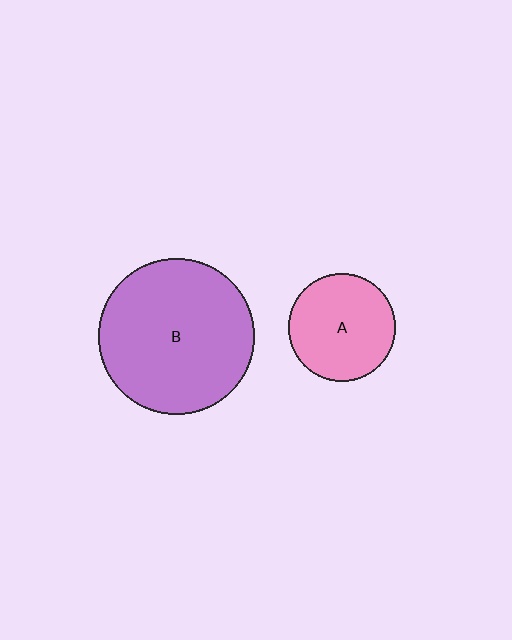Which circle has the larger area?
Circle B (purple).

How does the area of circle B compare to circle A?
Approximately 2.1 times.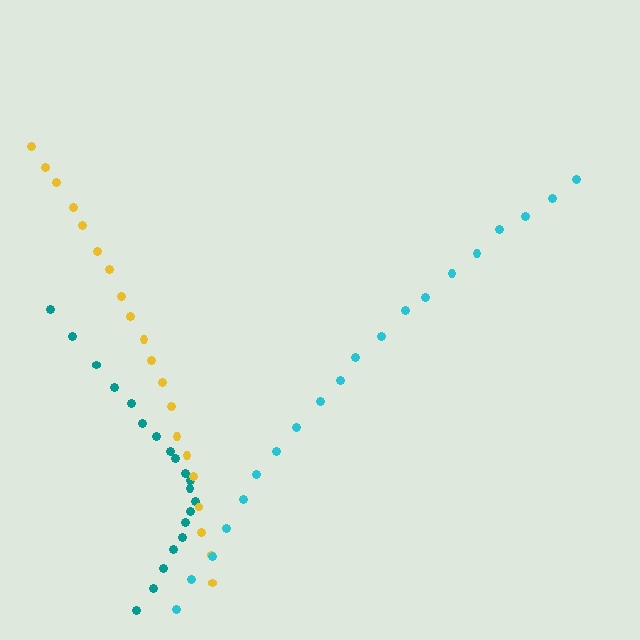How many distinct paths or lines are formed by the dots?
There are 3 distinct paths.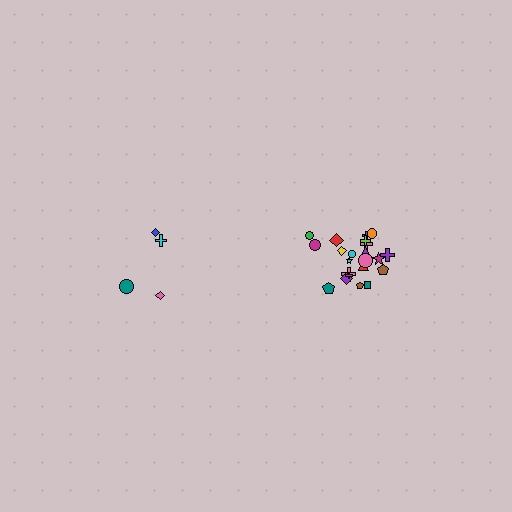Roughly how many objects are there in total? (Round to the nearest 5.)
Roughly 25 objects in total.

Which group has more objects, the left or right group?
The right group.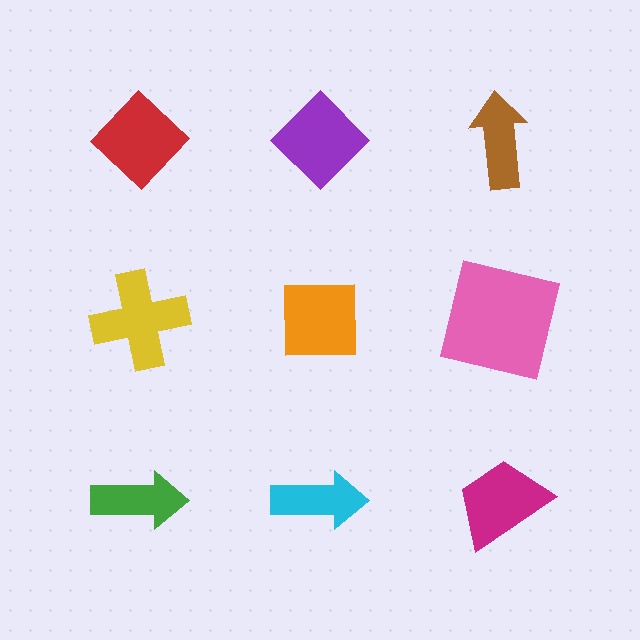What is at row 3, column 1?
A green arrow.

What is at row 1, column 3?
A brown arrow.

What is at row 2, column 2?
An orange square.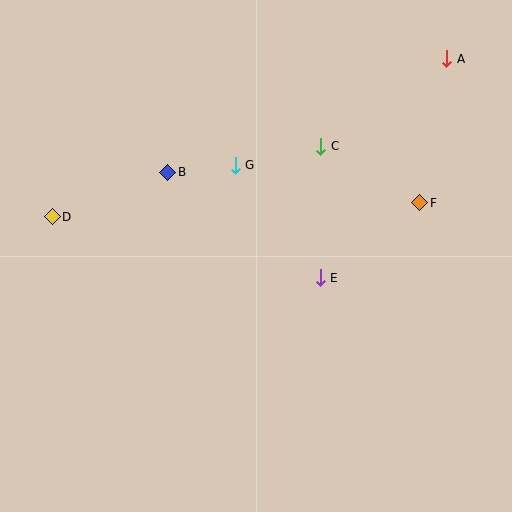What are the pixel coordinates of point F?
Point F is at (420, 203).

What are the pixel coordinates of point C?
Point C is at (321, 146).